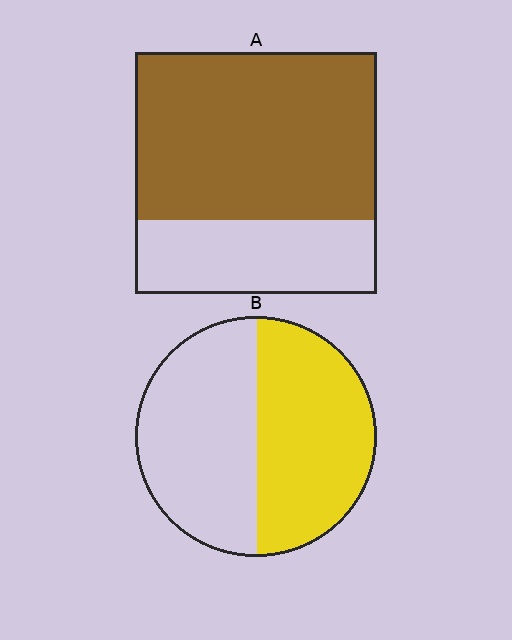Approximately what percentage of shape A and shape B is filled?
A is approximately 70% and B is approximately 50%.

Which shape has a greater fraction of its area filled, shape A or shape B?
Shape A.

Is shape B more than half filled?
Roughly half.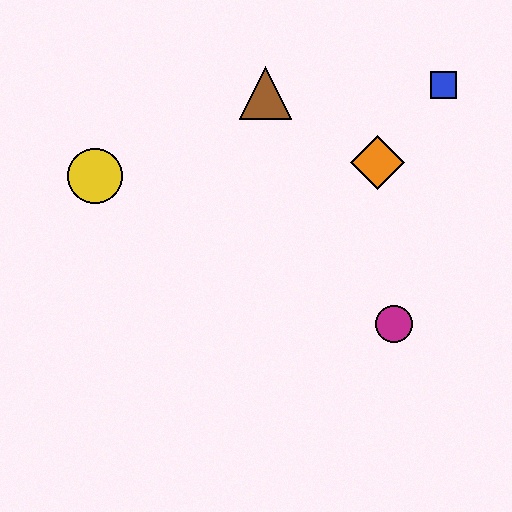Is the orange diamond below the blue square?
Yes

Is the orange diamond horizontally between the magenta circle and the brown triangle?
Yes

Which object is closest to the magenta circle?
The orange diamond is closest to the magenta circle.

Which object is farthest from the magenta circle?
The yellow circle is farthest from the magenta circle.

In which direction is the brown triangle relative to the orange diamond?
The brown triangle is to the left of the orange diamond.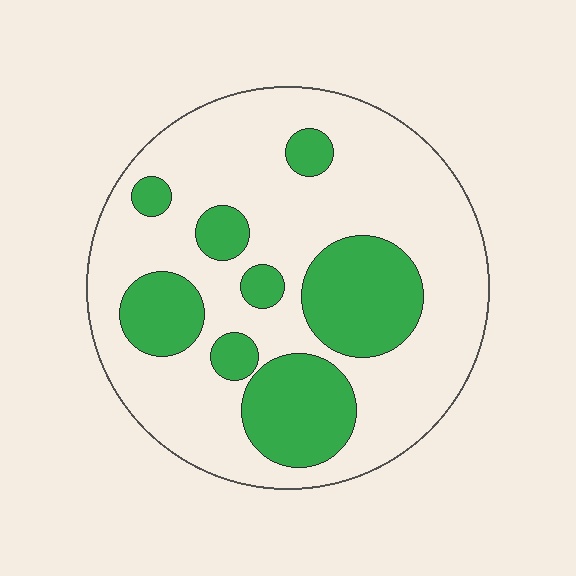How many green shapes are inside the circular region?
8.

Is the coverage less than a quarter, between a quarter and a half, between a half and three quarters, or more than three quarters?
Between a quarter and a half.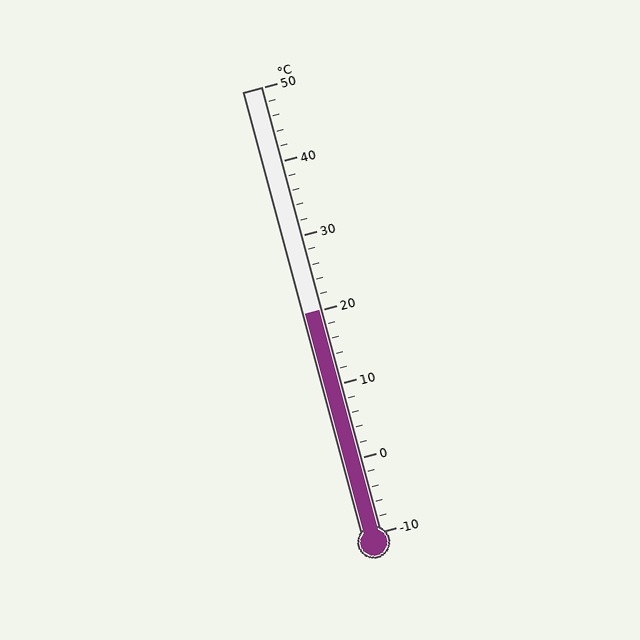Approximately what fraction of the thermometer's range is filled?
The thermometer is filled to approximately 50% of its range.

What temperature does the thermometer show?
The thermometer shows approximately 20°C.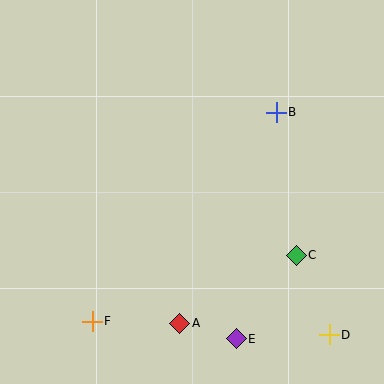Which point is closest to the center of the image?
Point B at (276, 112) is closest to the center.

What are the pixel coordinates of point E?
Point E is at (236, 339).